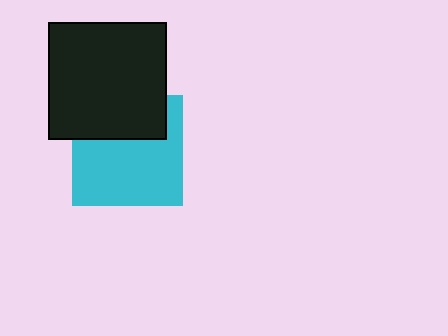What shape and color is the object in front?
The object in front is a black square.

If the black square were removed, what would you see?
You would see the complete cyan square.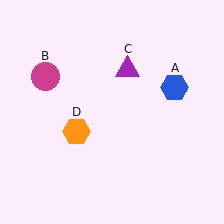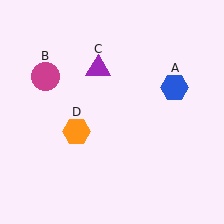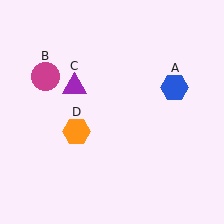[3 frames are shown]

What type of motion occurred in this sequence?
The purple triangle (object C) rotated counterclockwise around the center of the scene.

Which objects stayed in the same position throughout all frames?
Blue hexagon (object A) and magenta circle (object B) and orange hexagon (object D) remained stationary.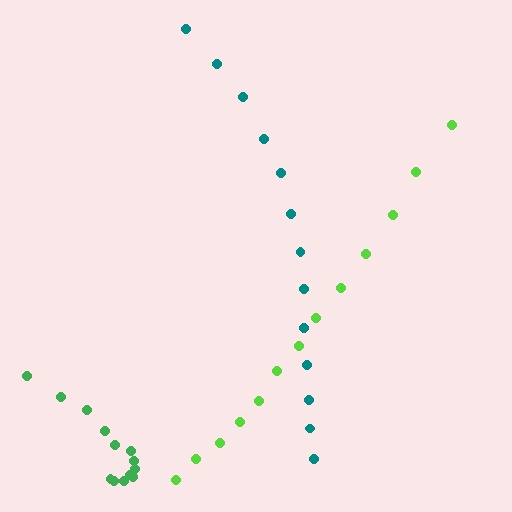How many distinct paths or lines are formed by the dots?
There are 3 distinct paths.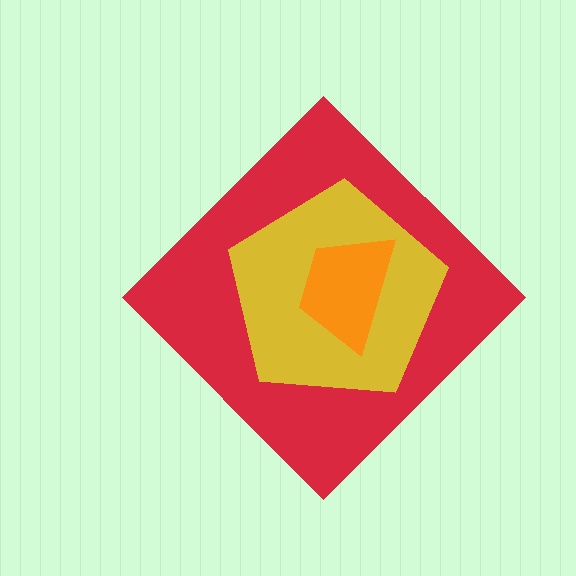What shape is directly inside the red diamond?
The yellow pentagon.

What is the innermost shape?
The orange trapezoid.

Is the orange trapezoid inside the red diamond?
Yes.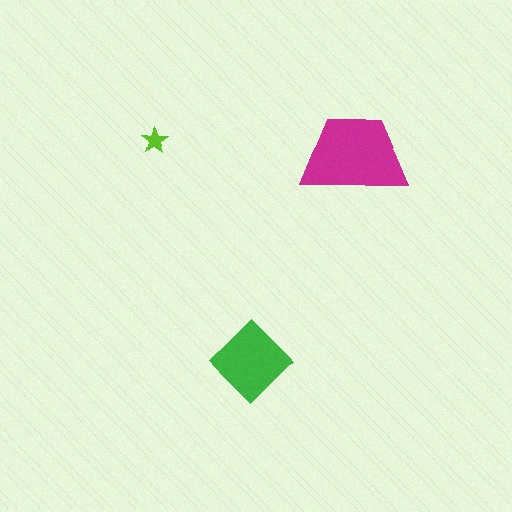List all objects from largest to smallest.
The magenta trapezoid, the green diamond, the lime star.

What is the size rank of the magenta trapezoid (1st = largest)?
1st.